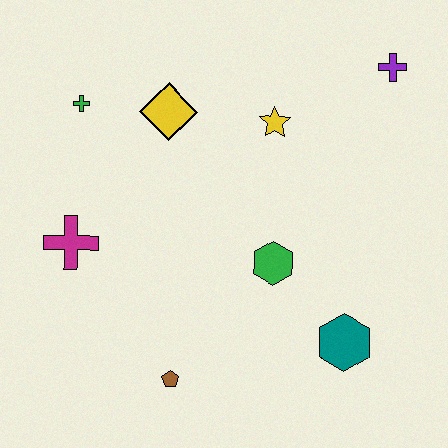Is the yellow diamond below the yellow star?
No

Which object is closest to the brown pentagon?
The green hexagon is closest to the brown pentagon.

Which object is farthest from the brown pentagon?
The purple cross is farthest from the brown pentagon.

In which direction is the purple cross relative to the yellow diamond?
The purple cross is to the right of the yellow diamond.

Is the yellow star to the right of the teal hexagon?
No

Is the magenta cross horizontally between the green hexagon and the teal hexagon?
No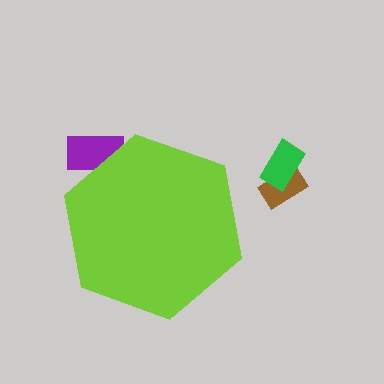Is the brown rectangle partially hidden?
No, the brown rectangle is fully visible.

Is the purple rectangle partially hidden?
Yes, the purple rectangle is partially hidden behind the lime hexagon.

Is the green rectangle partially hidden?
No, the green rectangle is fully visible.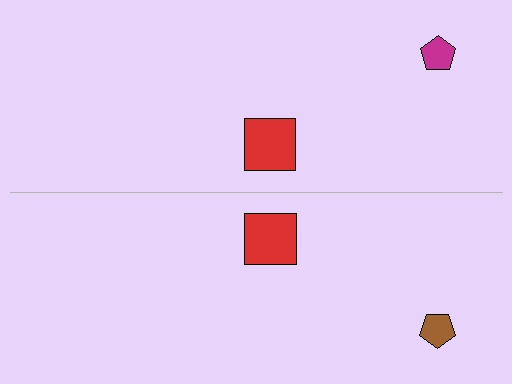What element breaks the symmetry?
The brown pentagon on the bottom side breaks the symmetry — its mirror counterpart is magenta.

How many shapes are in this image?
There are 4 shapes in this image.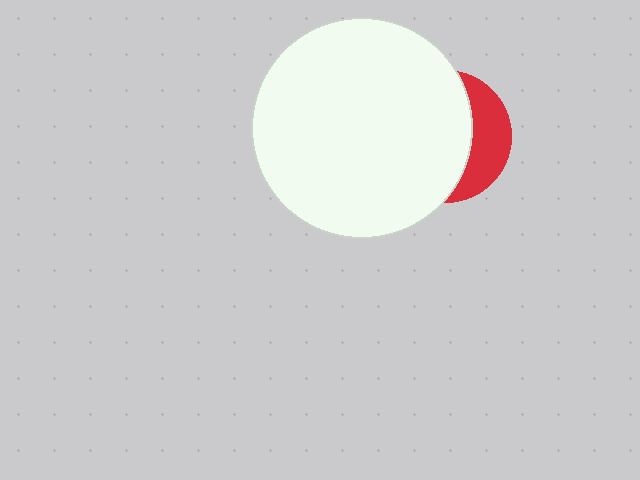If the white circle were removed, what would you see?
You would see the complete red circle.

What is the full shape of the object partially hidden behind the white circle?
The partially hidden object is a red circle.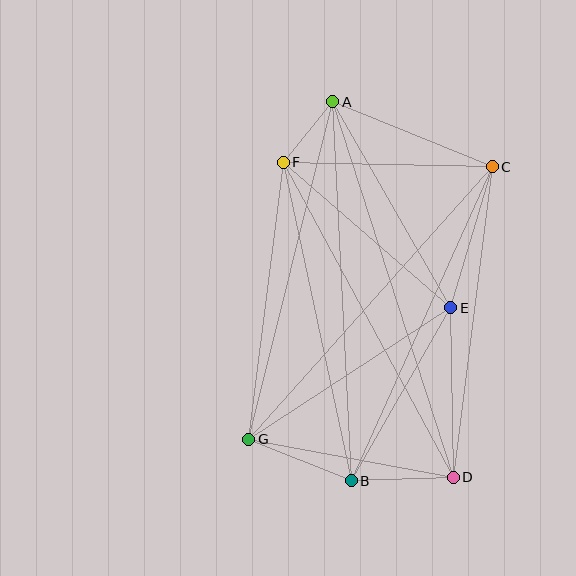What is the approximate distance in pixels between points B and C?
The distance between B and C is approximately 344 pixels.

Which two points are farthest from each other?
Points A and D are farthest from each other.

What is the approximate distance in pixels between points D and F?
The distance between D and F is approximately 358 pixels.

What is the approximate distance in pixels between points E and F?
The distance between E and F is approximately 222 pixels.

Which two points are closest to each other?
Points A and F are closest to each other.